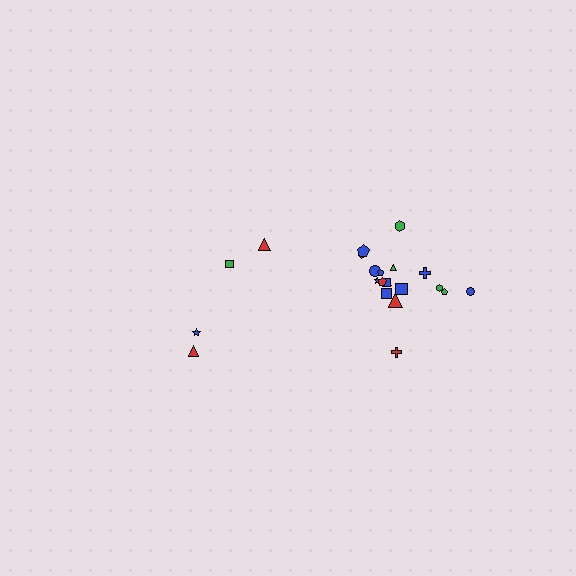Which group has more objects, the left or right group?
The right group.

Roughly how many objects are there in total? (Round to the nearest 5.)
Roughly 20 objects in total.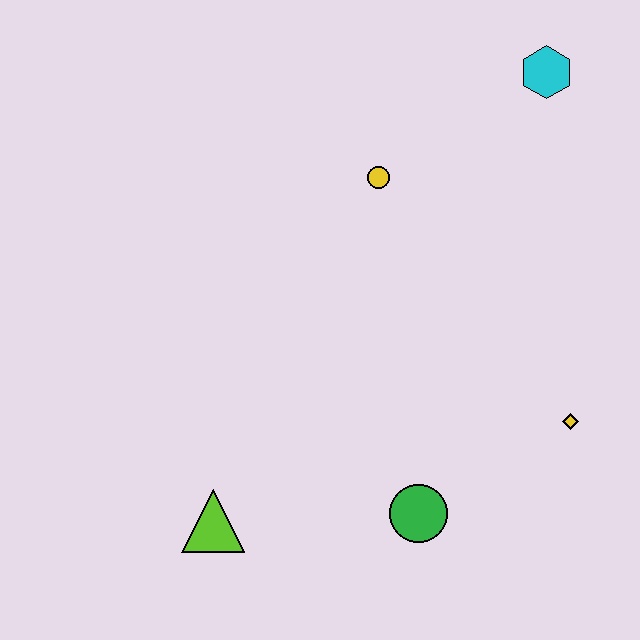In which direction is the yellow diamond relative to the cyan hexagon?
The yellow diamond is below the cyan hexagon.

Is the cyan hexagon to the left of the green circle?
No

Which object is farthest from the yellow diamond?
The lime triangle is farthest from the yellow diamond.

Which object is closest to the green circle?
The yellow diamond is closest to the green circle.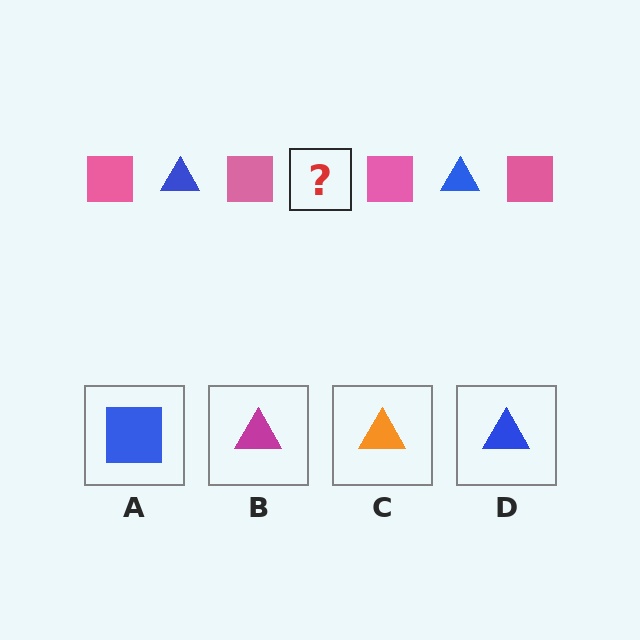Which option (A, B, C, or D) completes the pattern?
D.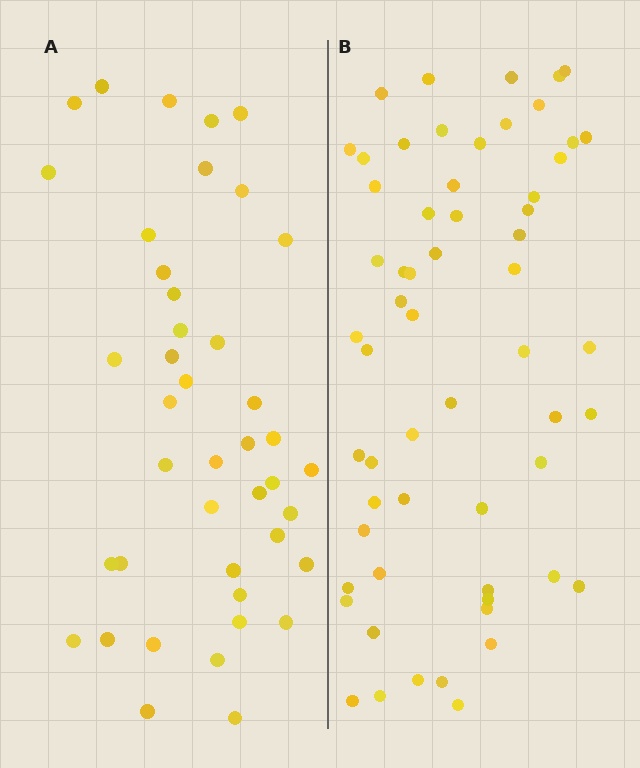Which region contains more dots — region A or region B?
Region B (the right region) has more dots.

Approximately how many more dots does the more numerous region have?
Region B has approximately 15 more dots than region A.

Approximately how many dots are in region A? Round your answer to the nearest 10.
About 40 dots. (The exact count is 42, which rounds to 40.)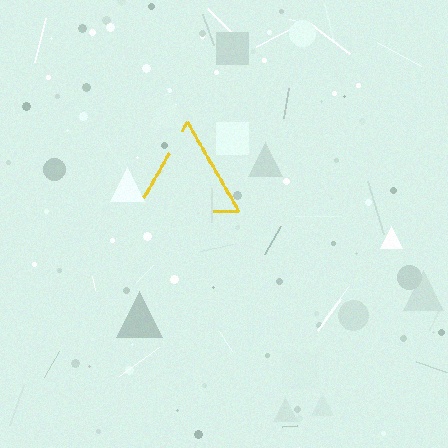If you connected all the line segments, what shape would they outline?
They would outline a triangle.